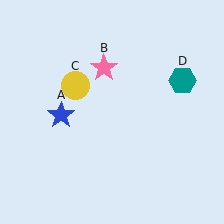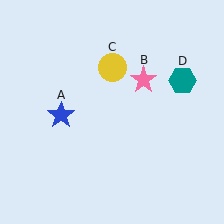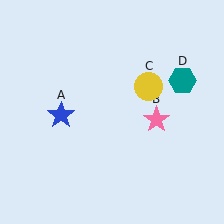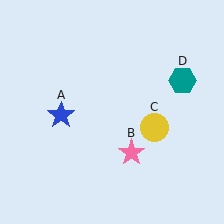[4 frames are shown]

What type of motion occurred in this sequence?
The pink star (object B), yellow circle (object C) rotated clockwise around the center of the scene.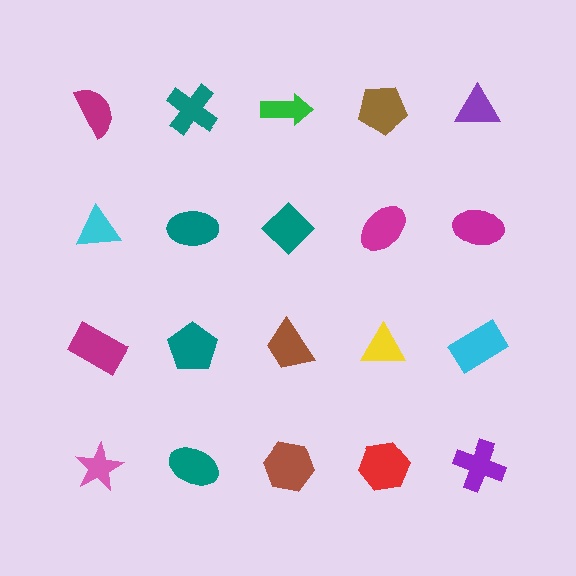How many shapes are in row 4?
5 shapes.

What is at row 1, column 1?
A magenta semicircle.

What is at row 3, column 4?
A yellow triangle.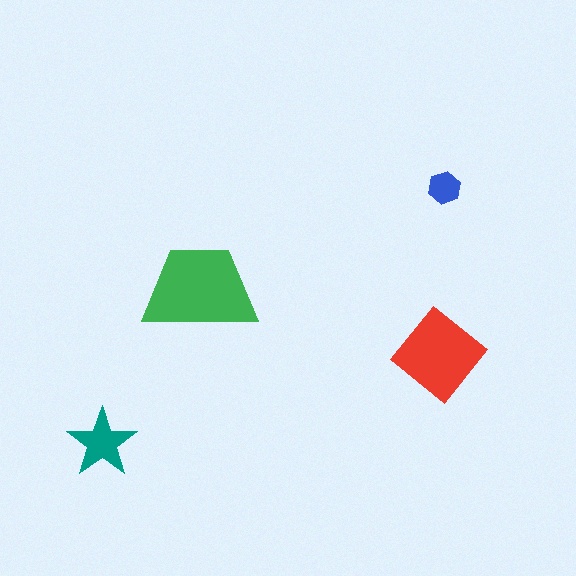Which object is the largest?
The green trapezoid.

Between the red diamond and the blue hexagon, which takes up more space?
The red diamond.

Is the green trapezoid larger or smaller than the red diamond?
Larger.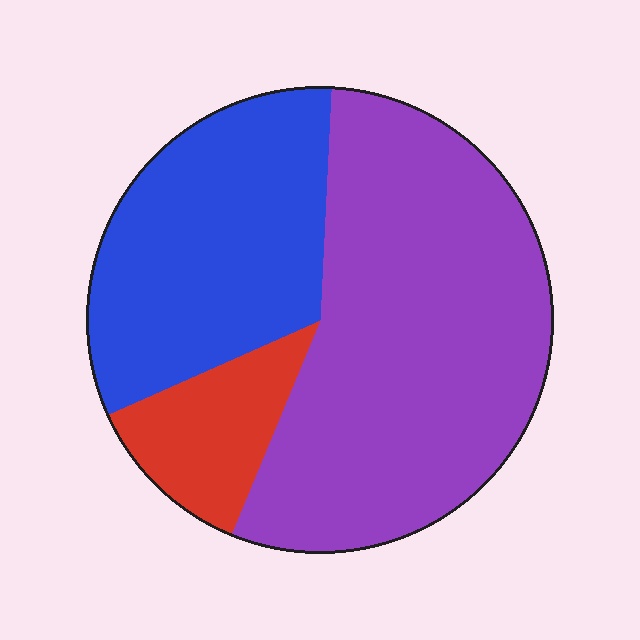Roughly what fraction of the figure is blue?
Blue covers around 35% of the figure.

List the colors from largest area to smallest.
From largest to smallest: purple, blue, red.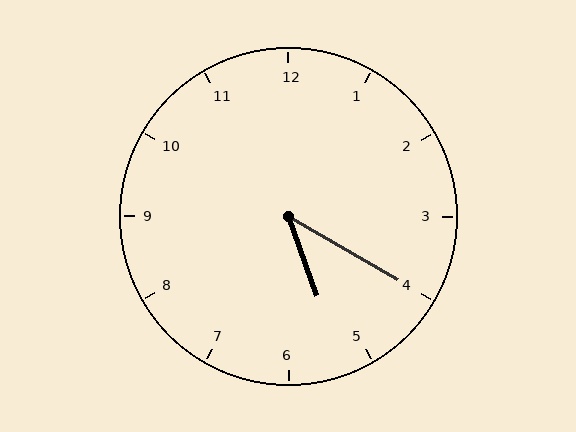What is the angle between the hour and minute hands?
Approximately 40 degrees.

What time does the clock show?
5:20.